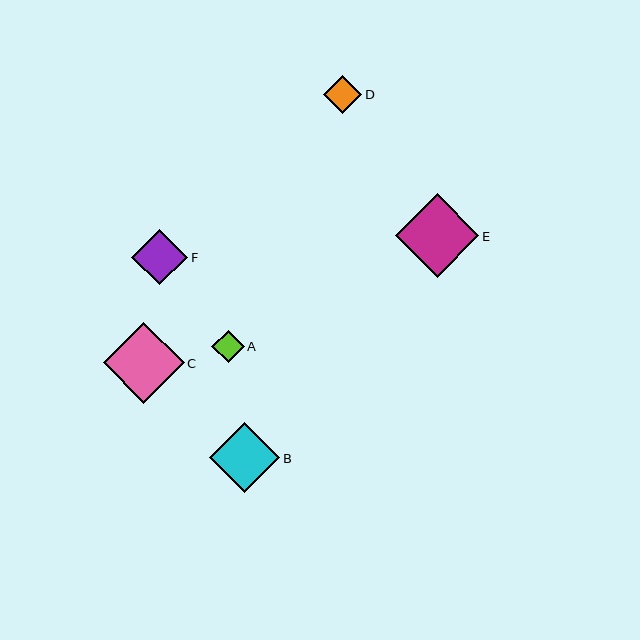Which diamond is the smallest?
Diamond A is the smallest with a size of approximately 32 pixels.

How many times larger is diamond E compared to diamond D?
Diamond E is approximately 2.2 times the size of diamond D.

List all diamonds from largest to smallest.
From largest to smallest: E, C, B, F, D, A.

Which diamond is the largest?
Diamond E is the largest with a size of approximately 84 pixels.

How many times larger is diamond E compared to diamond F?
Diamond E is approximately 1.5 times the size of diamond F.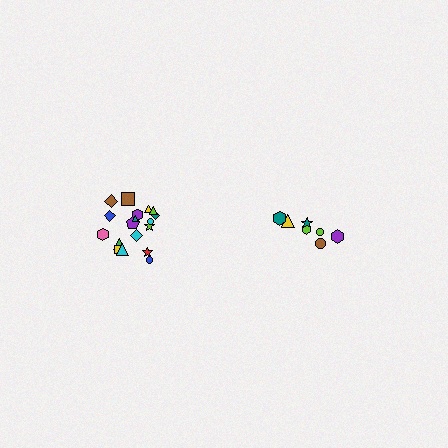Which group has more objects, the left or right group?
The left group.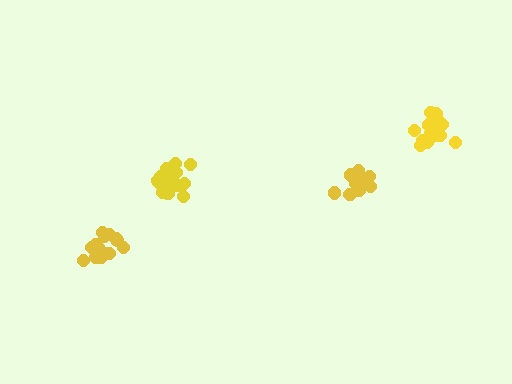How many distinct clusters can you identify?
There are 4 distinct clusters.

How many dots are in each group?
Group 1: 15 dots, Group 2: 18 dots, Group 3: 18 dots, Group 4: 17 dots (68 total).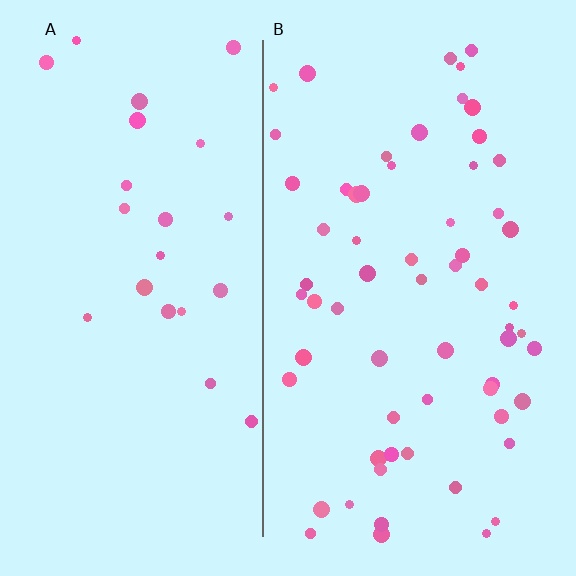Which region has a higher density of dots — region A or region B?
B (the right).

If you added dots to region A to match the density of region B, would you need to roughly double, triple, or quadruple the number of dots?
Approximately triple.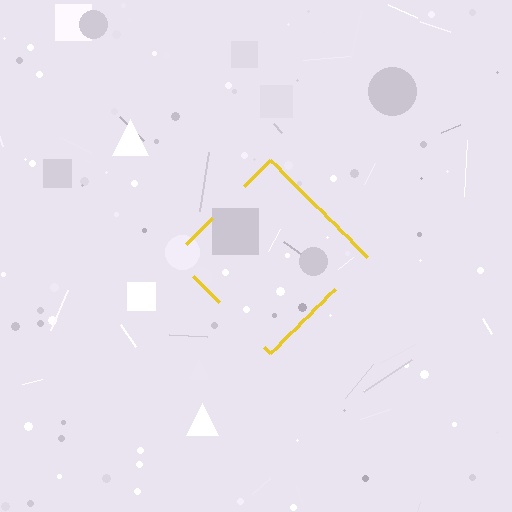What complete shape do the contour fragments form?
The contour fragments form a diamond.